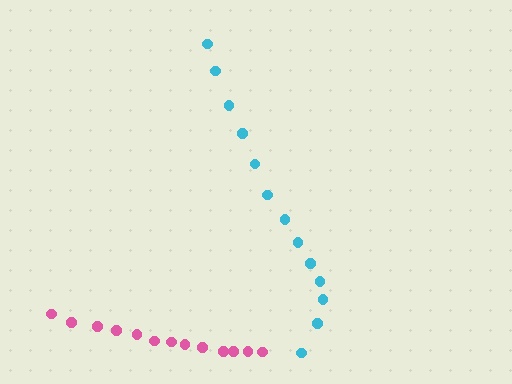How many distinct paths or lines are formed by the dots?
There are 2 distinct paths.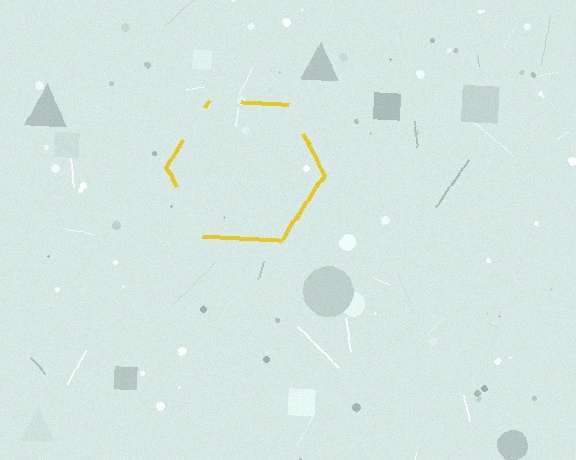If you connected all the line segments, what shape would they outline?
They would outline a hexagon.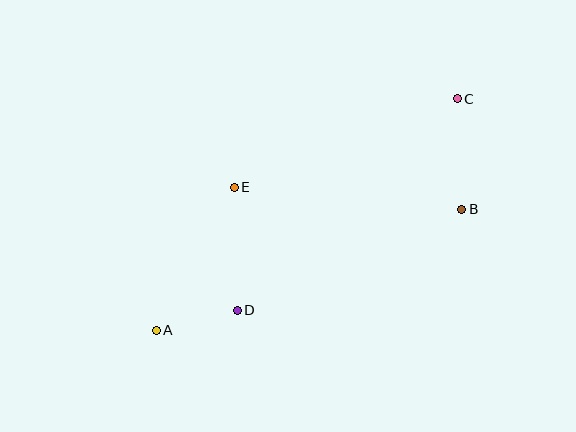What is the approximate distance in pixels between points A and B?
The distance between A and B is approximately 329 pixels.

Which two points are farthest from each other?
Points A and C are farthest from each other.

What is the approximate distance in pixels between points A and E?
The distance between A and E is approximately 163 pixels.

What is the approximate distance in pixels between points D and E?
The distance between D and E is approximately 123 pixels.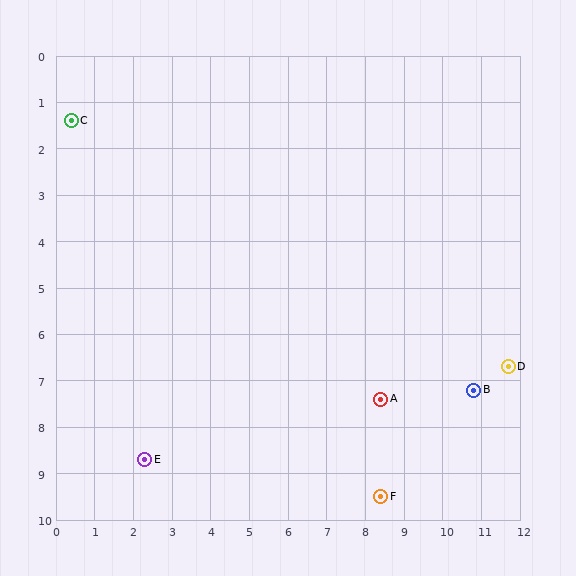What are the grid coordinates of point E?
Point E is at approximately (2.3, 8.7).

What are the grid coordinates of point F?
Point F is at approximately (8.4, 9.5).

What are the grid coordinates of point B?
Point B is at approximately (10.8, 7.2).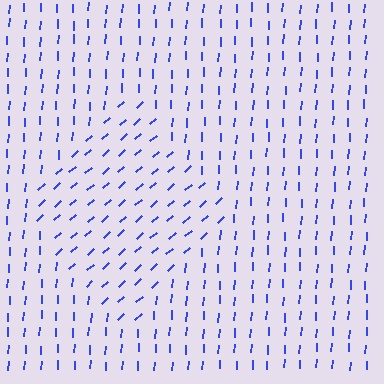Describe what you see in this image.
The image is filled with small blue line segments. A diamond region in the image has lines oriented differently from the surrounding lines, creating a visible texture boundary.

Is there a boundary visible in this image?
Yes, there is a texture boundary formed by a change in line orientation.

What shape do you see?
I see a diamond.